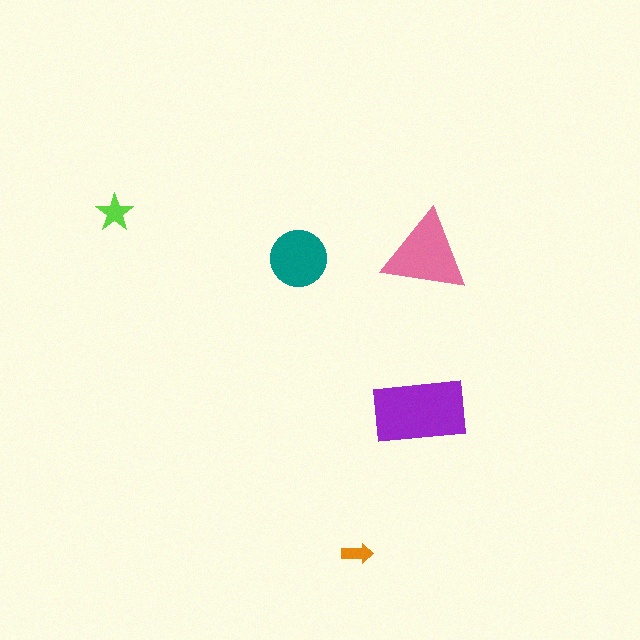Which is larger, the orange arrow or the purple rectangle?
The purple rectangle.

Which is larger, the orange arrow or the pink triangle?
The pink triangle.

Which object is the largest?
The purple rectangle.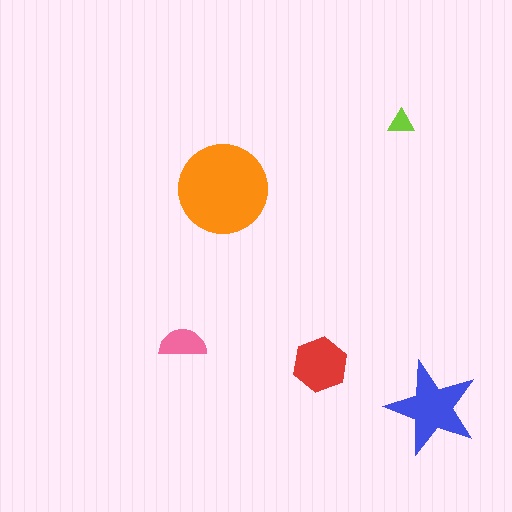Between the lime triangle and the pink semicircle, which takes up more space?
The pink semicircle.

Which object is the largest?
The orange circle.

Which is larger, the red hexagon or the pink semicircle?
The red hexagon.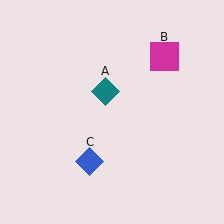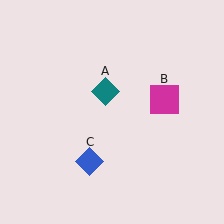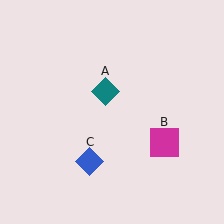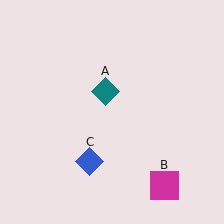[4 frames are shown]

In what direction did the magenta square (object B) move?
The magenta square (object B) moved down.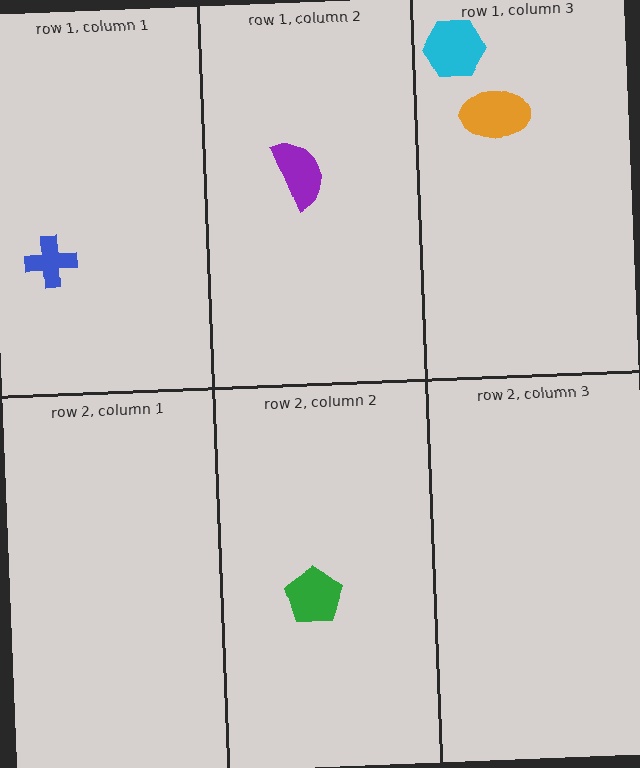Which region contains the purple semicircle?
The row 1, column 2 region.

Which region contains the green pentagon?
The row 2, column 2 region.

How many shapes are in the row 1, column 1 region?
1.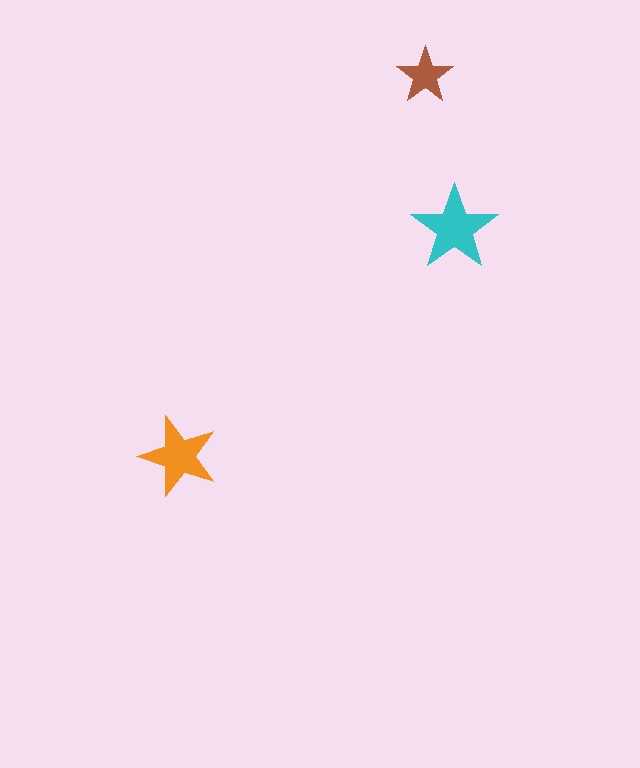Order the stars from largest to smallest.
the cyan one, the orange one, the brown one.